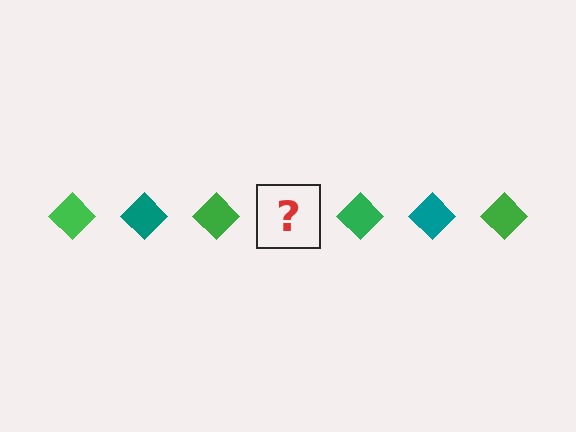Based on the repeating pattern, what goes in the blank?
The blank should be a teal diamond.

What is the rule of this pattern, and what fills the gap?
The rule is that the pattern cycles through green, teal diamonds. The gap should be filled with a teal diamond.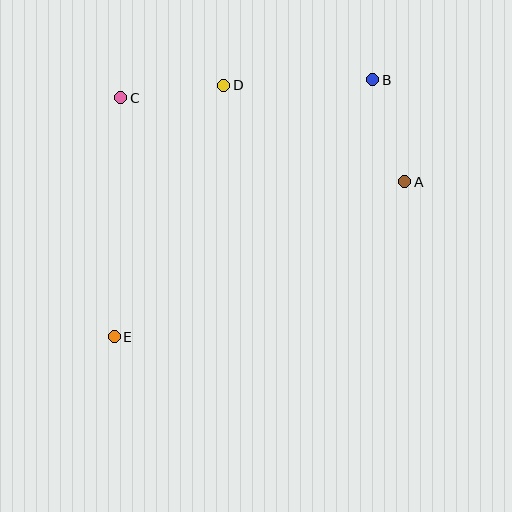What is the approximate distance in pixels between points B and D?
The distance between B and D is approximately 149 pixels.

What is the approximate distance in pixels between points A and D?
The distance between A and D is approximately 205 pixels.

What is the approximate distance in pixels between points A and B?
The distance between A and B is approximately 107 pixels.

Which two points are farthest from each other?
Points B and E are farthest from each other.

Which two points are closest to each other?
Points C and D are closest to each other.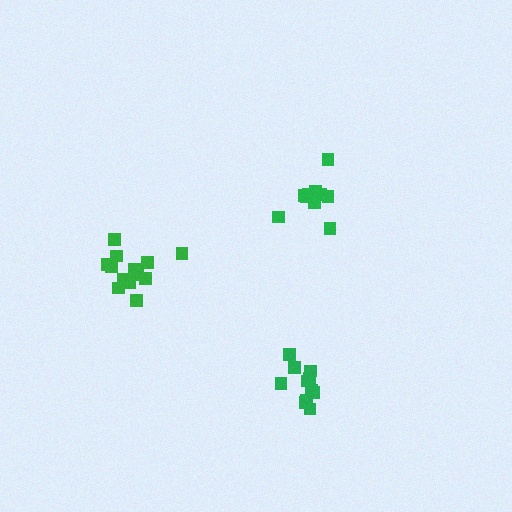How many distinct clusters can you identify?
There are 3 distinct clusters.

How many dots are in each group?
Group 1: 11 dots, Group 2: 14 dots, Group 3: 11 dots (36 total).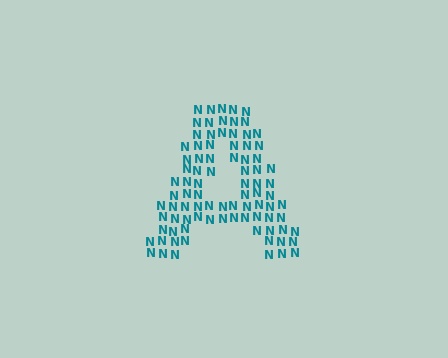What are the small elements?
The small elements are letter N's.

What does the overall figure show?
The overall figure shows the letter A.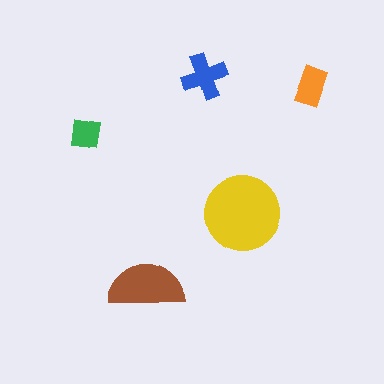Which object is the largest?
The yellow circle.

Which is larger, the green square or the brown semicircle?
The brown semicircle.